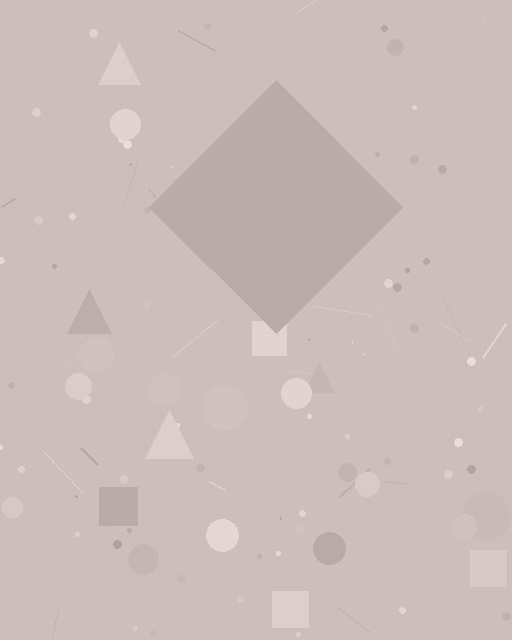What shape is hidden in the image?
A diamond is hidden in the image.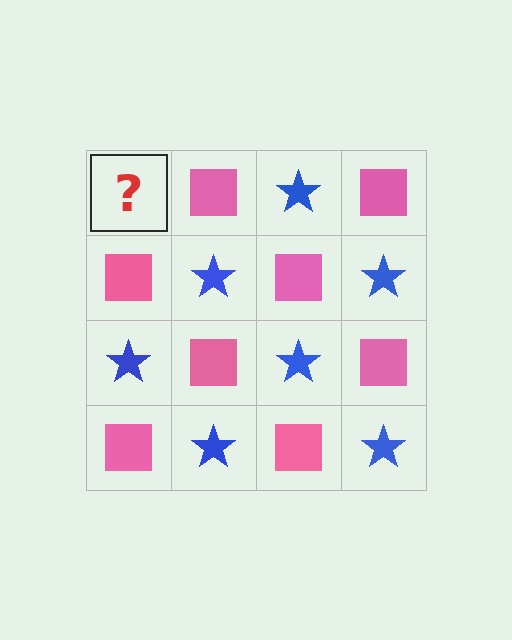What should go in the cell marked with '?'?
The missing cell should contain a blue star.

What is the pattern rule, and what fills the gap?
The rule is that it alternates blue star and pink square in a checkerboard pattern. The gap should be filled with a blue star.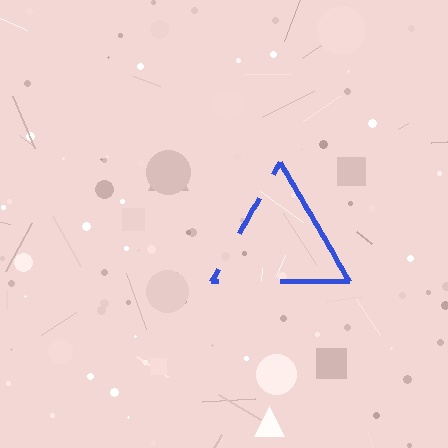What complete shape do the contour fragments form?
The contour fragments form a triangle.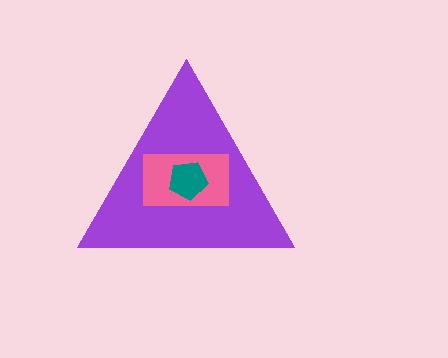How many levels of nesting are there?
3.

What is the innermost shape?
The teal pentagon.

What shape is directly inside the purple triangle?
The pink rectangle.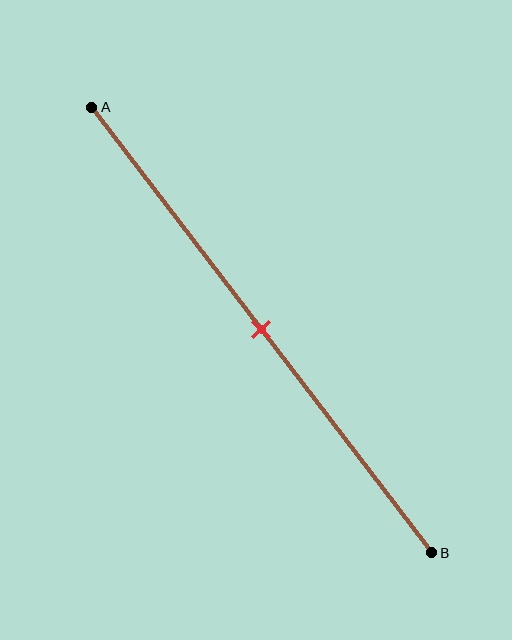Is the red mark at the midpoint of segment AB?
Yes, the mark is approximately at the midpoint.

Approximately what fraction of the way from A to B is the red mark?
The red mark is approximately 50% of the way from A to B.